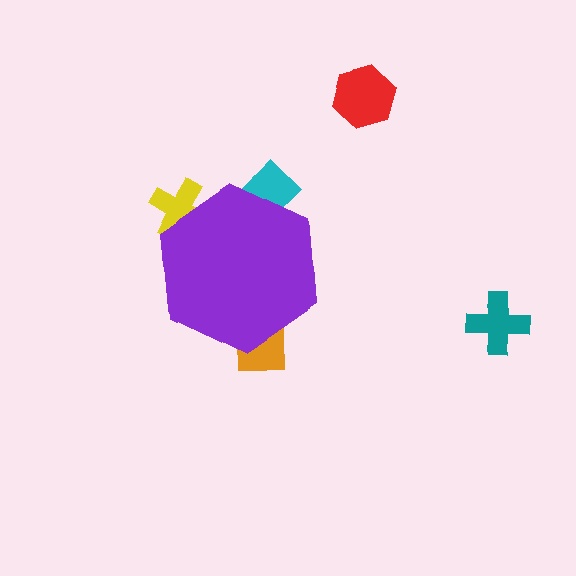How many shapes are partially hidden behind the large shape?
3 shapes are partially hidden.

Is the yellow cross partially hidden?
Yes, the yellow cross is partially hidden behind the purple hexagon.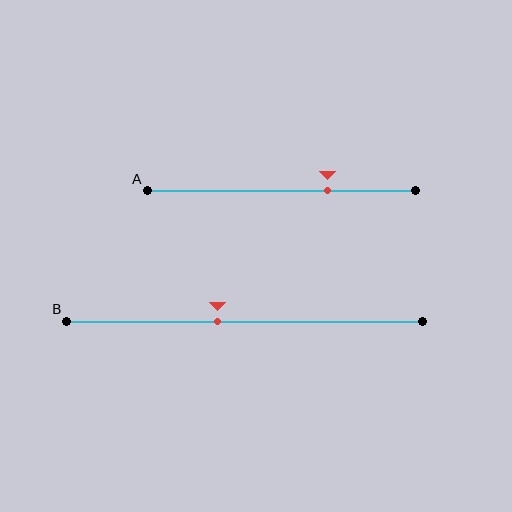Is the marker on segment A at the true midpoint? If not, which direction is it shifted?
No, the marker on segment A is shifted to the right by about 17% of the segment length.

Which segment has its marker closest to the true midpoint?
Segment B has its marker closest to the true midpoint.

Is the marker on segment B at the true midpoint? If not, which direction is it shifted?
No, the marker on segment B is shifted to the left by about 8% of the segment length.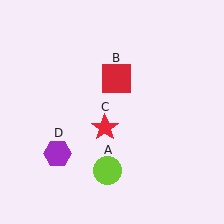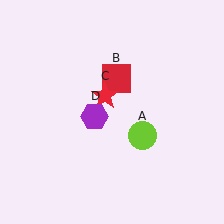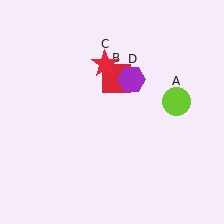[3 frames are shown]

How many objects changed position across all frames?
3 objects changed position: lime circle (object A), red star (object C), purple hexagon (object D).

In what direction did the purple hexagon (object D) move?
The purple hexagon (object D) moved up and to the right.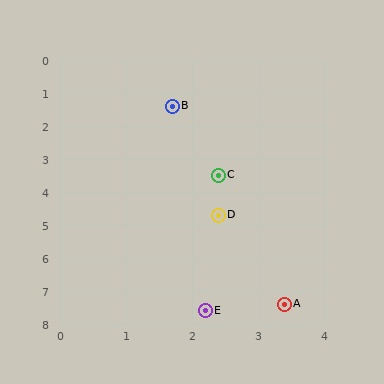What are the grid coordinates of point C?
Point C is at approximately (2.4, 3.5).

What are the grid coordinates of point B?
Point B is at approximately (1.7, 1.4).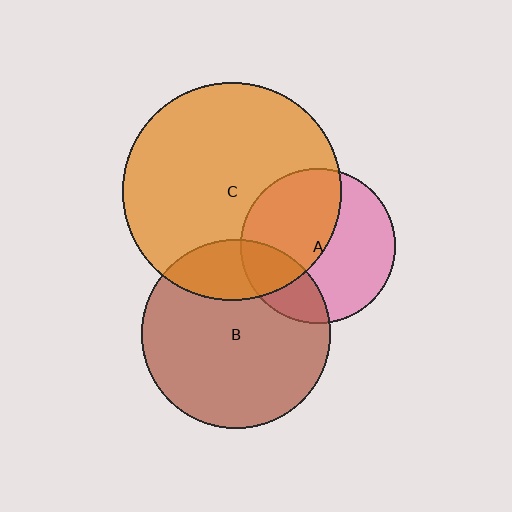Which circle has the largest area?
Circle C (orange).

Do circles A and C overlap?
Yes.